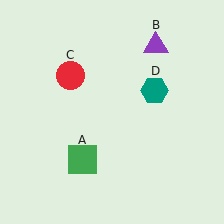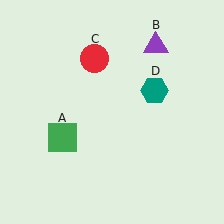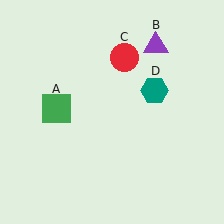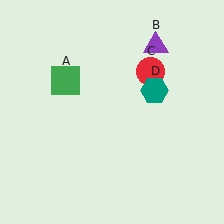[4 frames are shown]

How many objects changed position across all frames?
2 objects changed position: green square (object A), red circle (object C).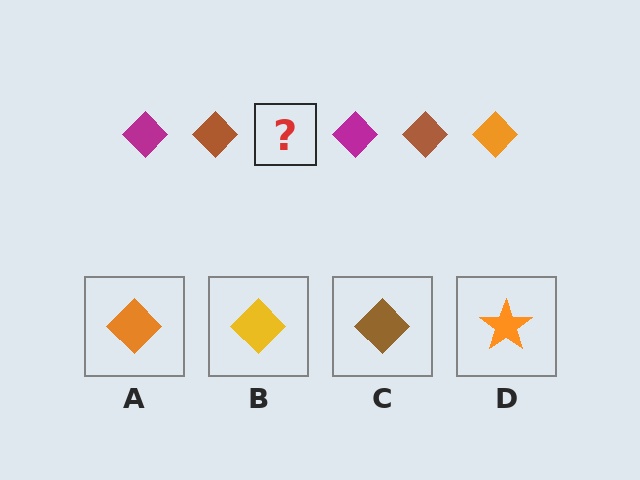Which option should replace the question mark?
Option A.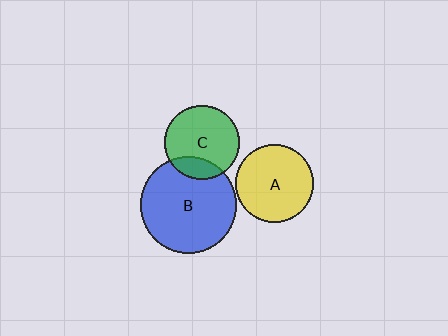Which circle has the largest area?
Circle B (blue).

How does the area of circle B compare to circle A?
Approximately 1.5 times.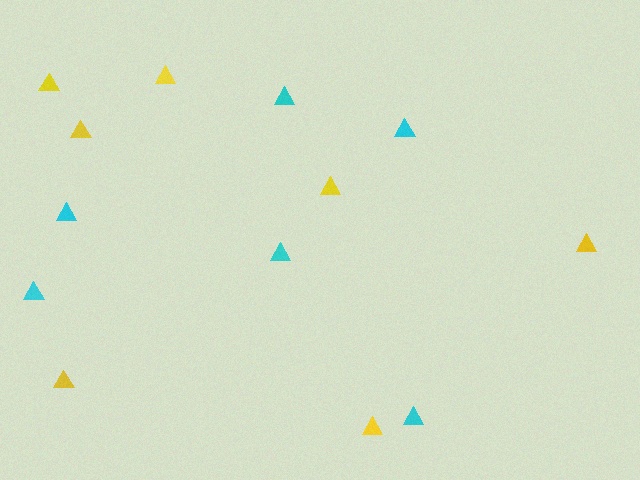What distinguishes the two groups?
There are 2 groups: one group of cyan triangles (6) and one group of yellow triangles (7).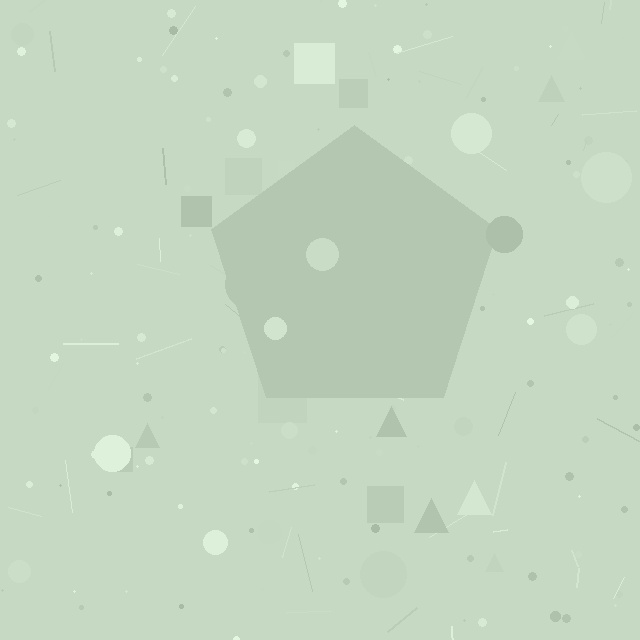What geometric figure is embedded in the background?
A pentagon is embedded in the background.